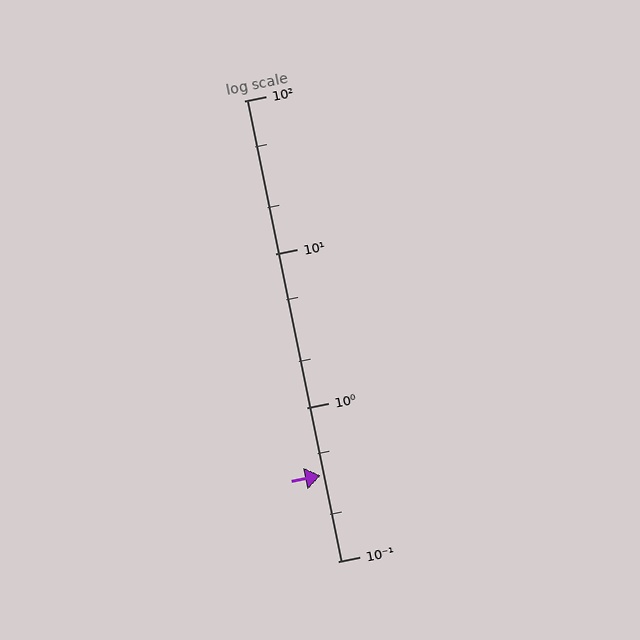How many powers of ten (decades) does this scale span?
The scale spans 3 decades, from 0.1 to 100.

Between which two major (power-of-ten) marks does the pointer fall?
The pointer is between 0.1 and 1.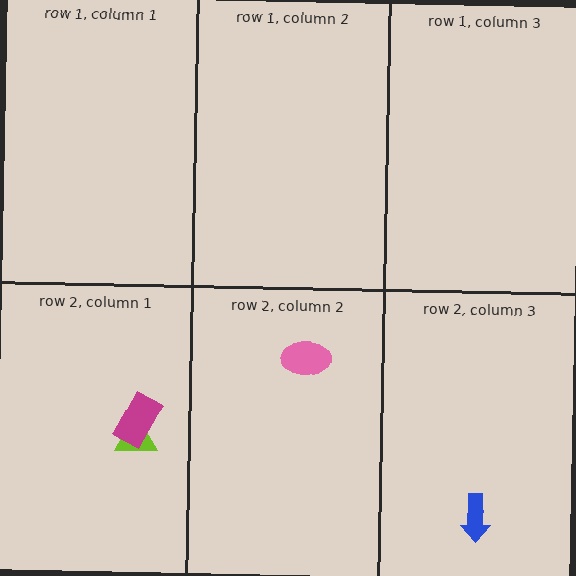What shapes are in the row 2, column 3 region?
The blue arrow.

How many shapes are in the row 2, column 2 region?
1.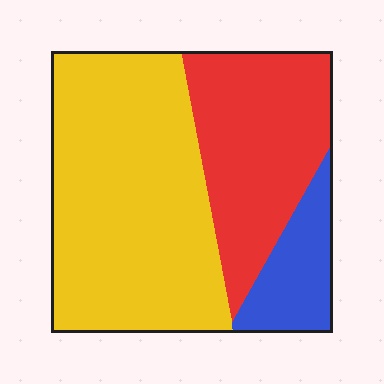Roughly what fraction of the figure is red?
Red takes up about one third (1/3) of the figure.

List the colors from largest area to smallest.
From largest to smallest: yellow, red, blue.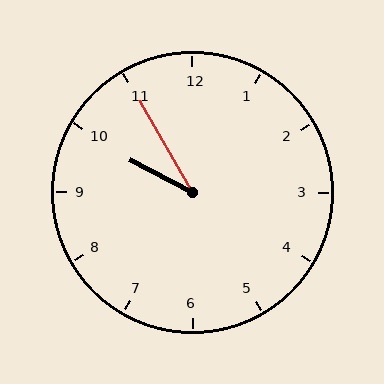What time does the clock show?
9:55.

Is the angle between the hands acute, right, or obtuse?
It is acute.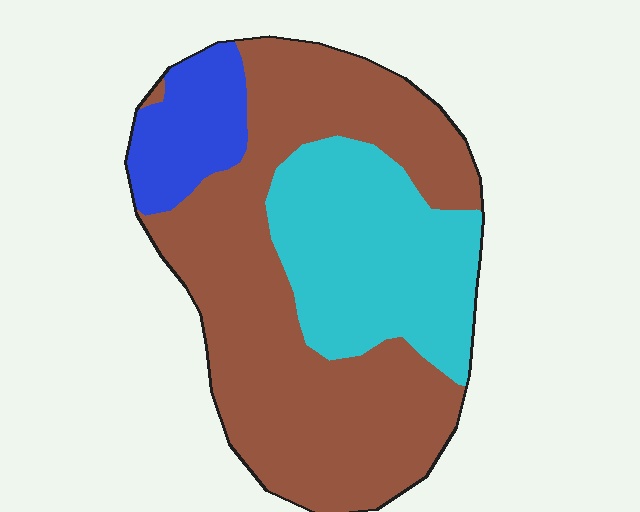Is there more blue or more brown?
Brown.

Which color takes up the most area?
Brown, at roughly 60%.